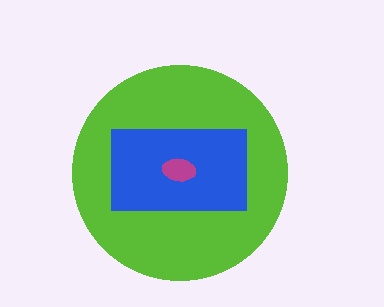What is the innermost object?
The magenta ellipse.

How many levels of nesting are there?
3.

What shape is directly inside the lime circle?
The blue rectangle.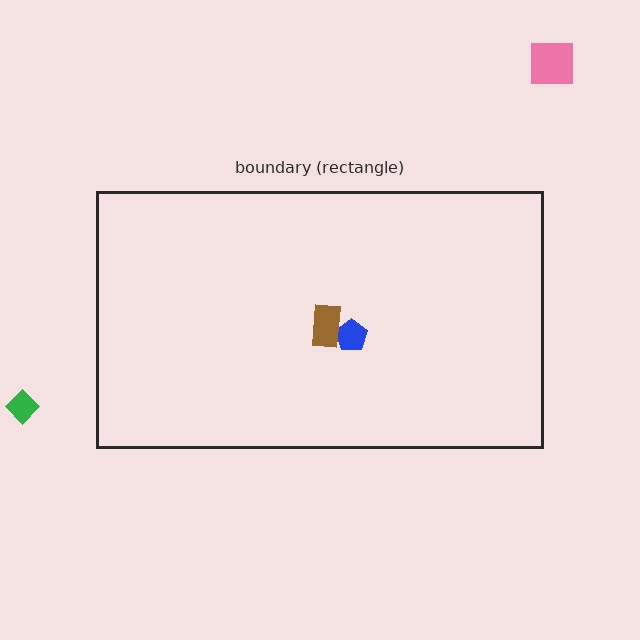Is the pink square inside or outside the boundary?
Outside.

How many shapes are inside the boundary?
2 inside, 2 outside.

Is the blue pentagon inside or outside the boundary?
Inside.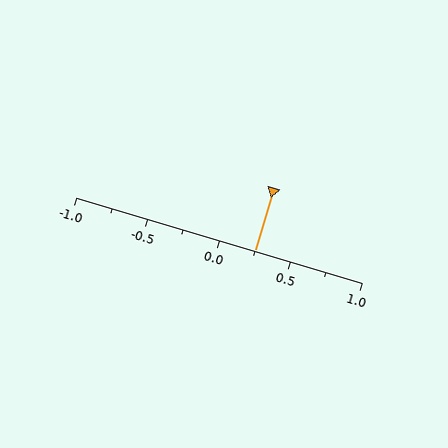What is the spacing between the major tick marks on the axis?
The major ticks are spaced 0.5 apart.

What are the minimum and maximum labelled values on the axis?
The axis runs from -1.0 to 1.0.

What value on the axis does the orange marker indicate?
The marker indicates approximately 0.25.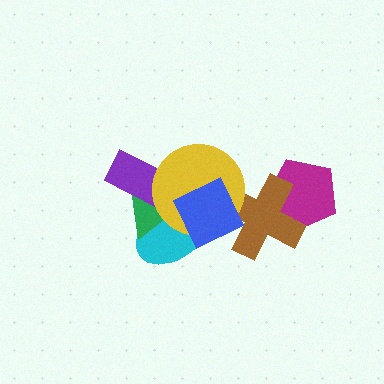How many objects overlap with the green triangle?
4 objects overlap with the green triangle.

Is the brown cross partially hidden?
Yes, it is partially covered by another shape.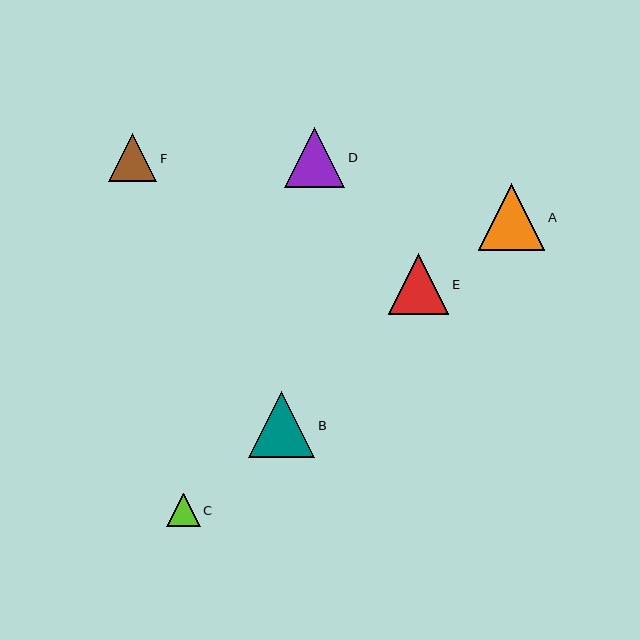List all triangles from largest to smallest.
From largest to smallest: A, B, E, D, F, C.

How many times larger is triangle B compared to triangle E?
Triangle B is approximately 1.1 times the size of triangle E.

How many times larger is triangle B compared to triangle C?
Triangle B is approximately 2.0 times the size of triangle C.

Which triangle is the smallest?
Triangle C is the smallest with a size of approximately 33 pixels.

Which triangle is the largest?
Triangle A is the largest with a size of approximately 67 pixels.